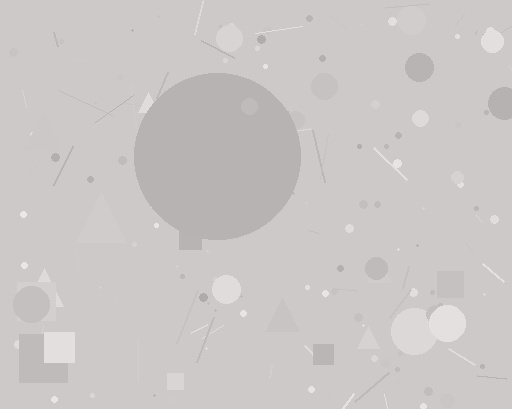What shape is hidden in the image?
A circle is hidden in the image.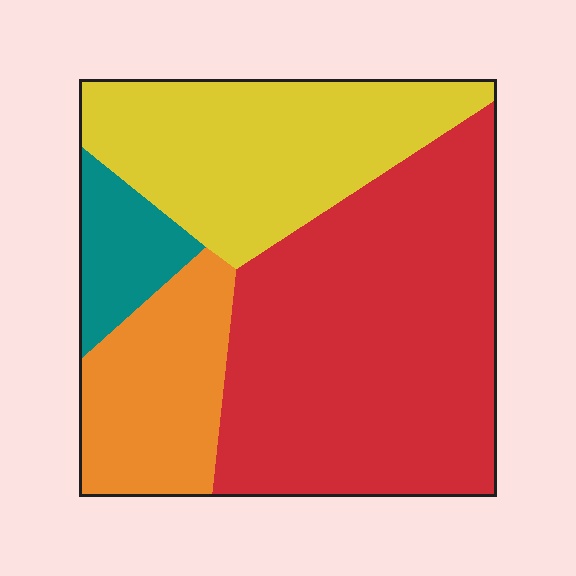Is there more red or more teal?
Red.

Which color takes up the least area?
Teal, at roughly 10%.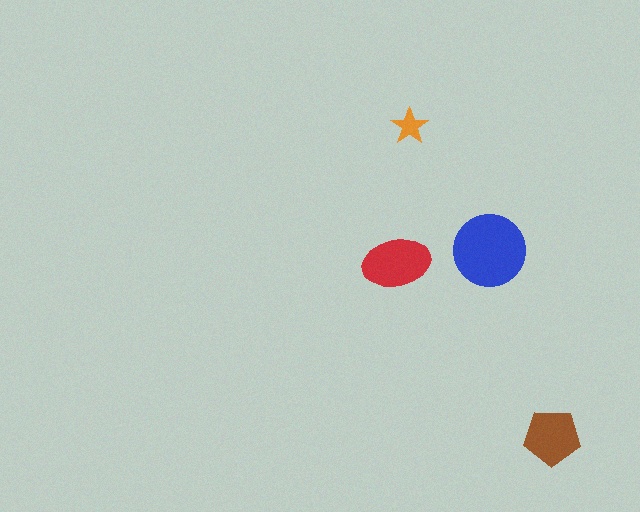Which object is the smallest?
The orange star.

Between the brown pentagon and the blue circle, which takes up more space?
The blue circle.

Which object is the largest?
The blue circle.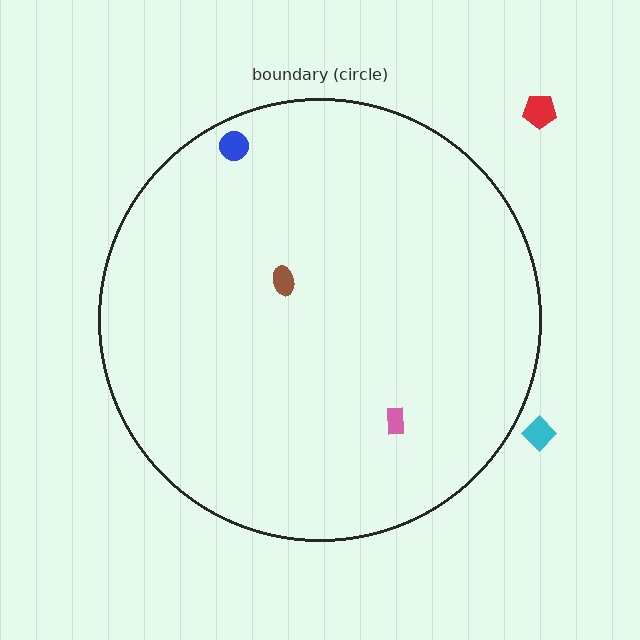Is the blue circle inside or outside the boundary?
Inside.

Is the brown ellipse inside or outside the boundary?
Inside.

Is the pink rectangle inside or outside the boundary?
Inside.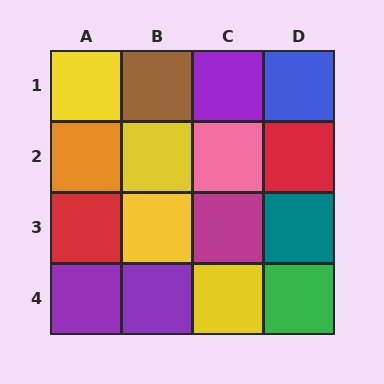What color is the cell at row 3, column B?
Yellow.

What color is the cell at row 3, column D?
Teal.